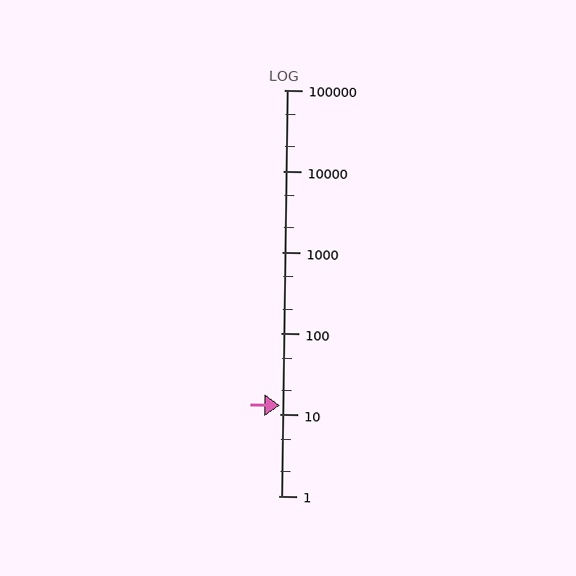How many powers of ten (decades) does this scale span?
The scale spans 5 decades, from 1 to 100000.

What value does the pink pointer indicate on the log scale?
The pointer indicates approximately 13.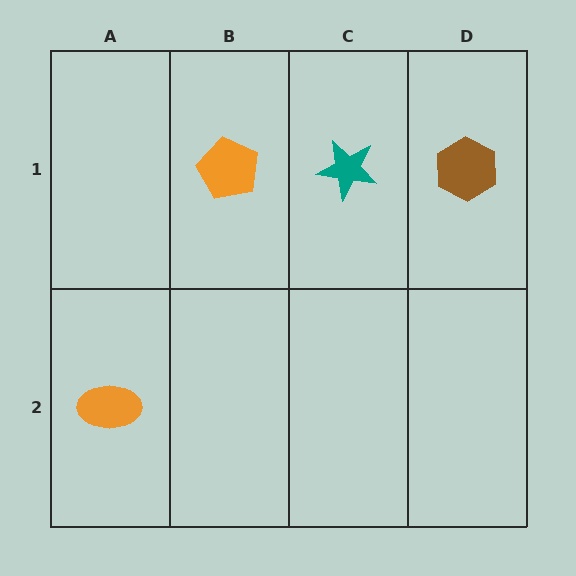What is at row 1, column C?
A teal star.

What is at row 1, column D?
A brown hexagon.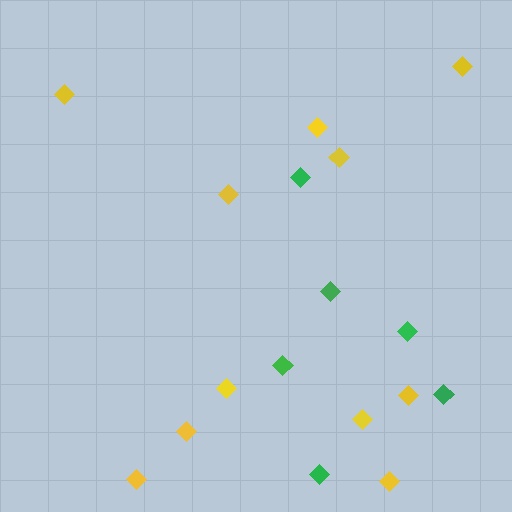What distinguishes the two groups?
There are 2 groups: one group of yellow diamonds (11) and one group of green diamonds (6).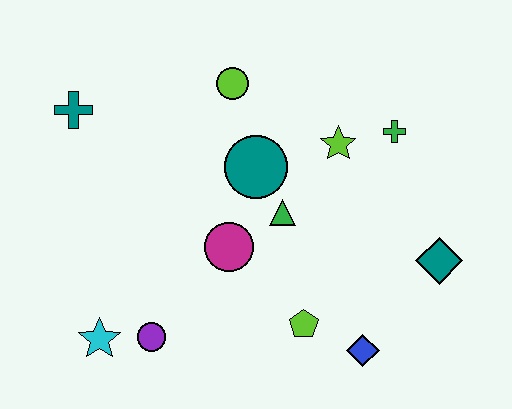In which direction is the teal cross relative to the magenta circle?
The teal cross is to the left of the magenta circle.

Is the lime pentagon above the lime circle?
No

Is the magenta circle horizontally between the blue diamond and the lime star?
No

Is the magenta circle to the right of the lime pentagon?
No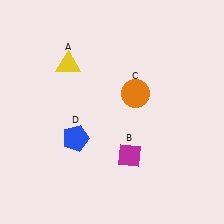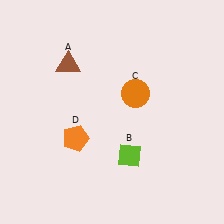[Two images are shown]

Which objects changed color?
A changed from yellow to brown. B changed from magenta to lime. D changed from blue to orange.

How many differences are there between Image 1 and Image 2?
There are 3 differences between the two images.